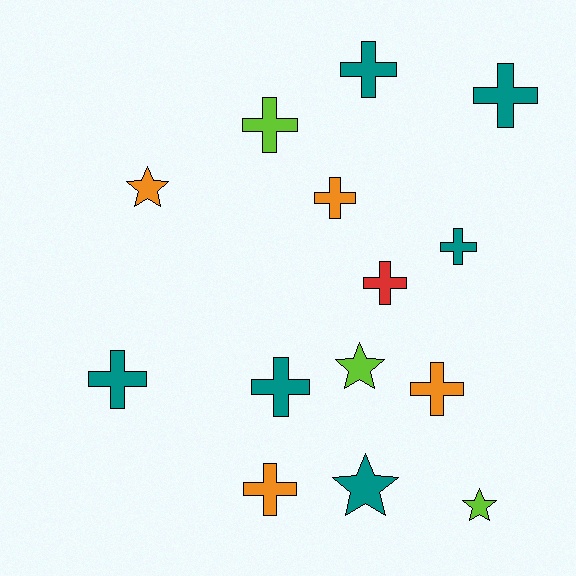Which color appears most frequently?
Teal, with 6 objects.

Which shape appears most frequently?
Cross, with 10 objects.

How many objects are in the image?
There are 14 objects.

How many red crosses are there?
There is 1 red cross.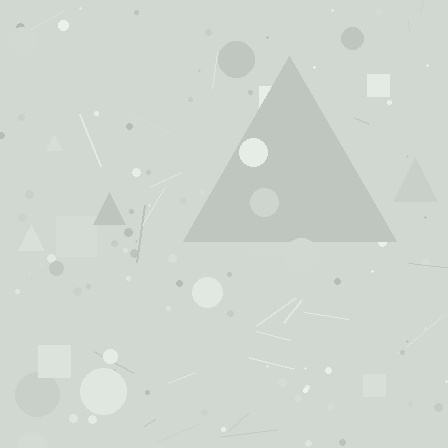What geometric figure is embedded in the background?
A triangle is embedded in the background.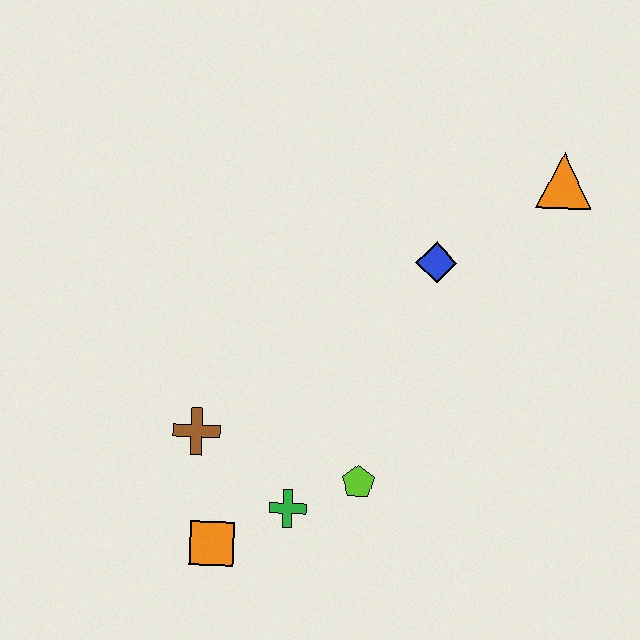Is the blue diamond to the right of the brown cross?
Yes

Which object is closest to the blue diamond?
The orange triangle is closest to the blue diamond.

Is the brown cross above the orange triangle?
No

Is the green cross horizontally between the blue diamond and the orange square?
Yes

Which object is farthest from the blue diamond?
The orange square is farthest from the blue diamond.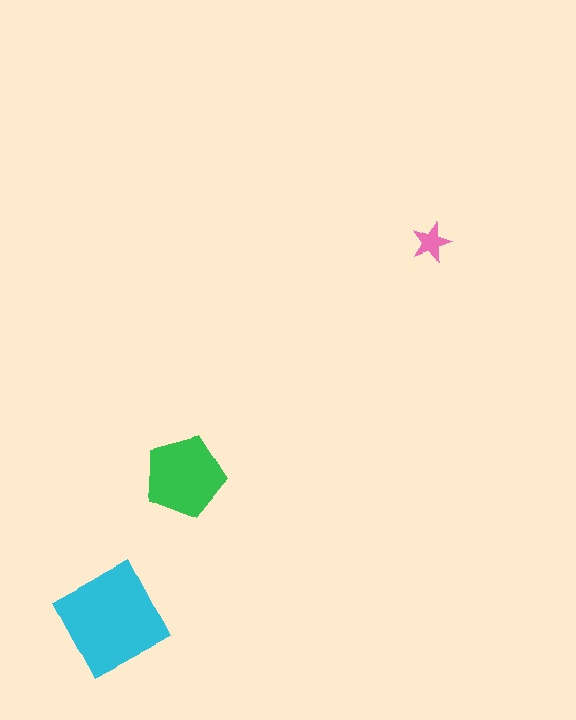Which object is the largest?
The cyan square.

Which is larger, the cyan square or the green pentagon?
The cyan square.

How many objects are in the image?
There are 3 objects in the image.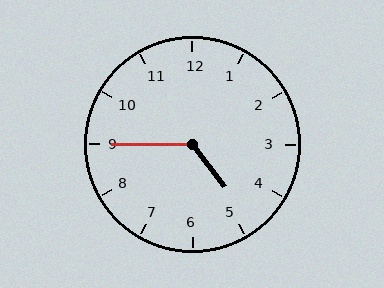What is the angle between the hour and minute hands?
Approximately 128 degrees.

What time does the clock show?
4:45.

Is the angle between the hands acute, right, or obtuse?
It is obtuse.